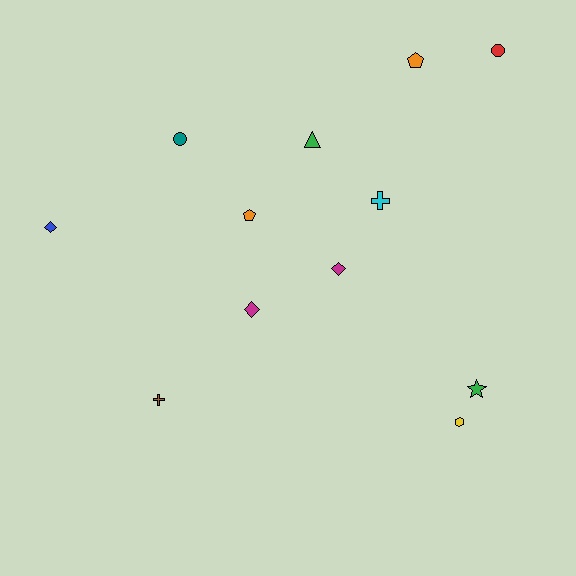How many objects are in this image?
There are 12 objects.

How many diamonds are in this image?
There are 3 diamonds.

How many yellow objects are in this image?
There is 1 yellow object.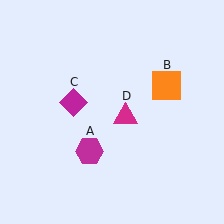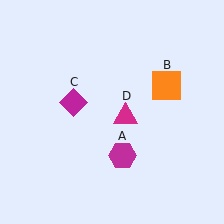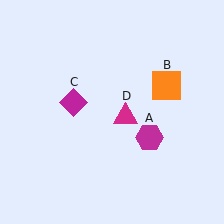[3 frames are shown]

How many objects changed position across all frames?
1 object changed position: magenta hexagon (object A).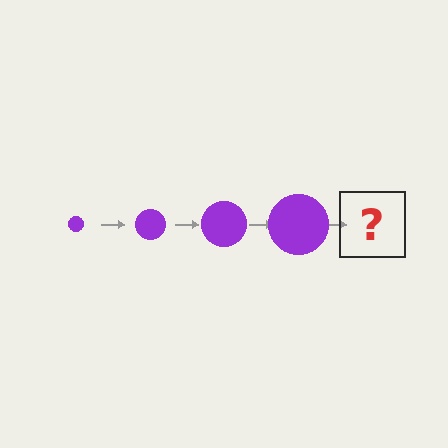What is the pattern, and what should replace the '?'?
The pattern is that the circle gets progressively larger each step. The '?' should be a purple circle, larger than the previous one.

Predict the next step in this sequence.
The next step is a purple circle, larger than the previous one.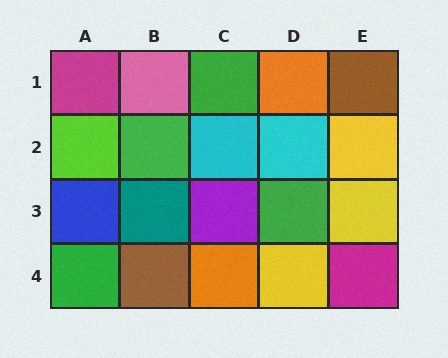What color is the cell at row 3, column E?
Yellow.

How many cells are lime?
1 cell is lime.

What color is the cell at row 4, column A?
Green.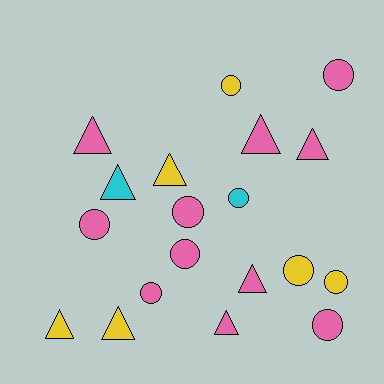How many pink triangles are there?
There are 5 pink triangles.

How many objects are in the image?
There are 19 objects.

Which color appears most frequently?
Pink, with 11 objects.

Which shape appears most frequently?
Circle, with 10 objects.